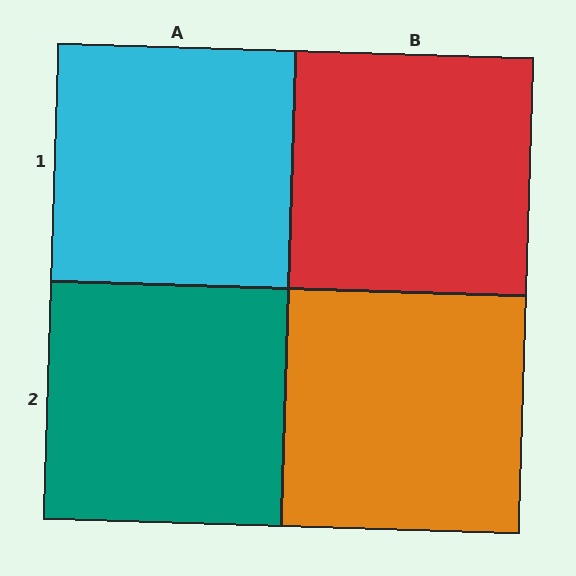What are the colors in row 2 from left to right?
Teal, orange.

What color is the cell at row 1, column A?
Cyan.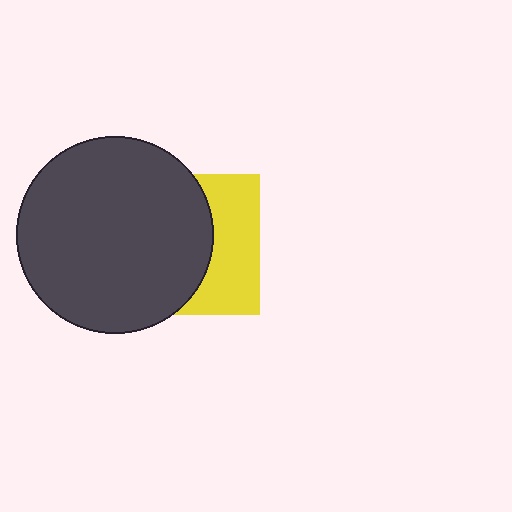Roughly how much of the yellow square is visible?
A small part of it is visible (roughly 40%).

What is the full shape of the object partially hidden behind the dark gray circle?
The partially hidden object is a yellow square.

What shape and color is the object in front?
The object in front is a dark gray circle.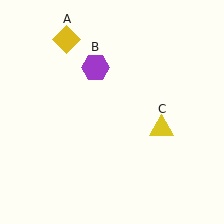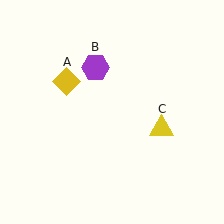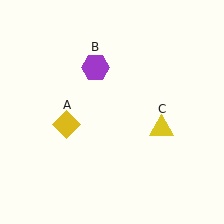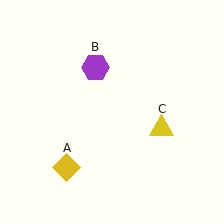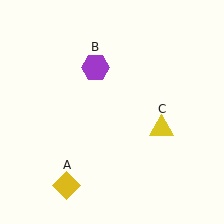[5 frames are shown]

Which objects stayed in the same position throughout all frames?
Purple hexagon (object B) and yellow triangle (object C) remained stationary.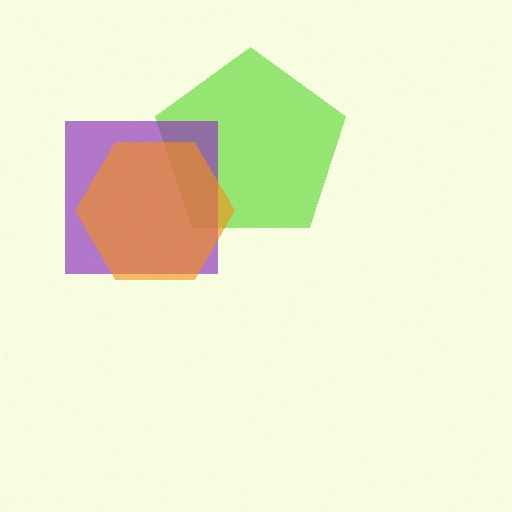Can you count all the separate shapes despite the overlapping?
Yes, there are 3 separate shapes.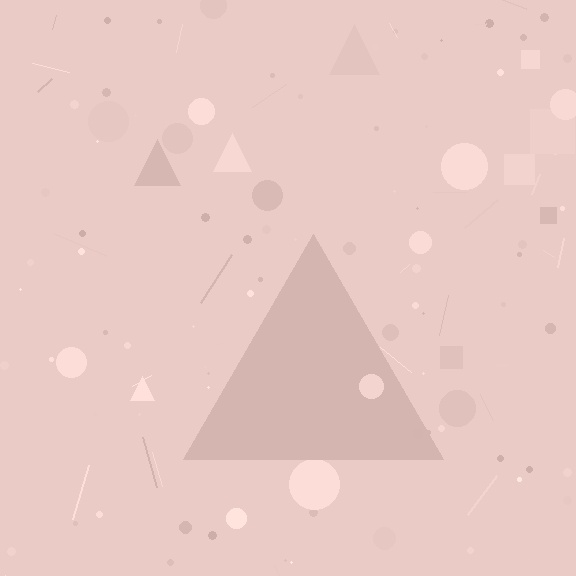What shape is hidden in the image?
A triangle is hidden in the image.